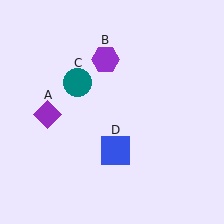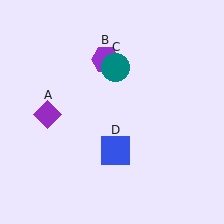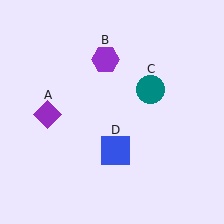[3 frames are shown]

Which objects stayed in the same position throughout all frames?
Purple diamond (object A) and purple hexagon (object B) and blue square (object D) remained stationary.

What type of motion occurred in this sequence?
The teal circle (object C) rotated clockwise around the center of the scene.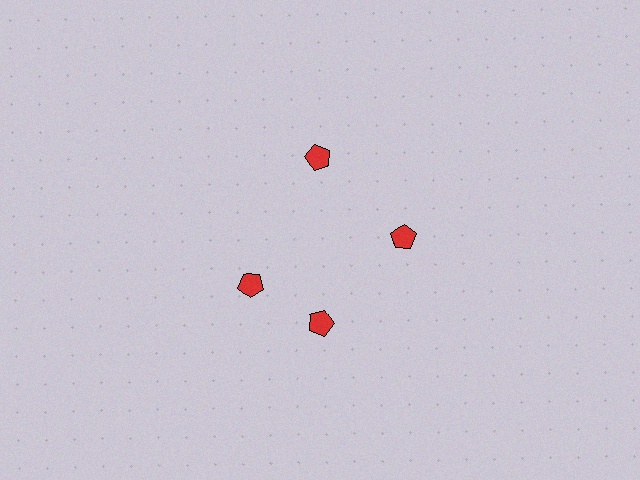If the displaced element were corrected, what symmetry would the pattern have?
It would have 4-fold rotational symmetry — the pattern would map onto itself every 90 degrees.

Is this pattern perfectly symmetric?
No. The 4 red pentagons are arranged in a ring, but one element near the 9 o'clock position is rotated out of alignment along the ring, breaking the 4-fold rotational symmetry.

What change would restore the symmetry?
The symmetry would be restored by rotating it back into even spacing with its neighbors so that all 4 pentagons sit at equal angles and equal distance from the center.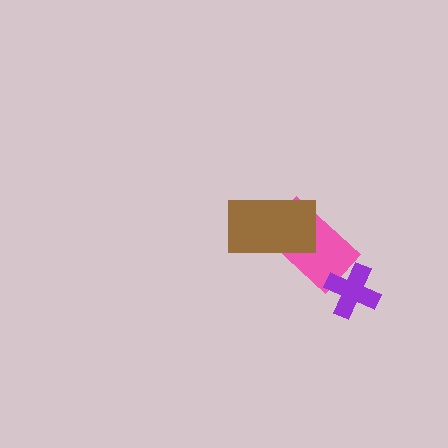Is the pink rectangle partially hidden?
Yes, it is partially covered by another shape.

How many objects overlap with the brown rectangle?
1 object overlaps with the brown rectangle.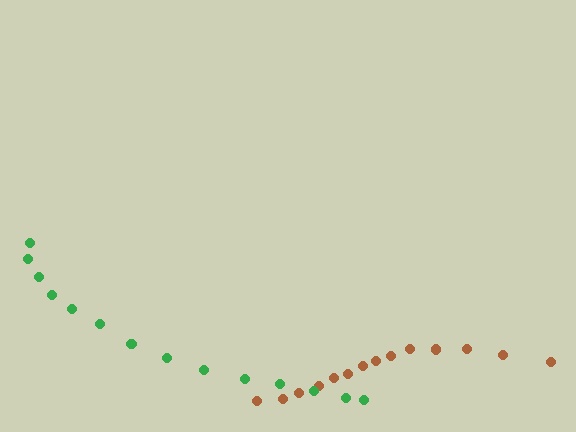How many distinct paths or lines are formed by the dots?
There are 2 distinct paths.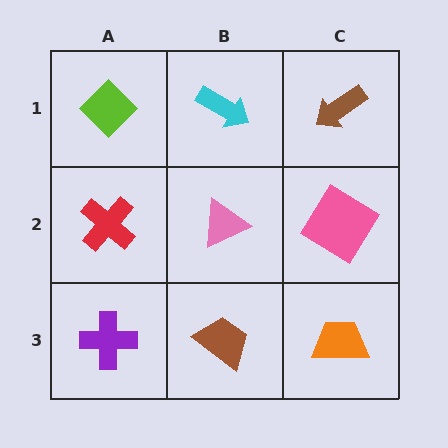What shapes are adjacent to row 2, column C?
A brown arrow (row 1, column C), an orange trapezoid (row 3, column C), a pink triangle (row 2, column B).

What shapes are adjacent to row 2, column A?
A lime diamond (row 1, column A), a purple cross (row 3, column A), a pink triangle (row 2, column B).